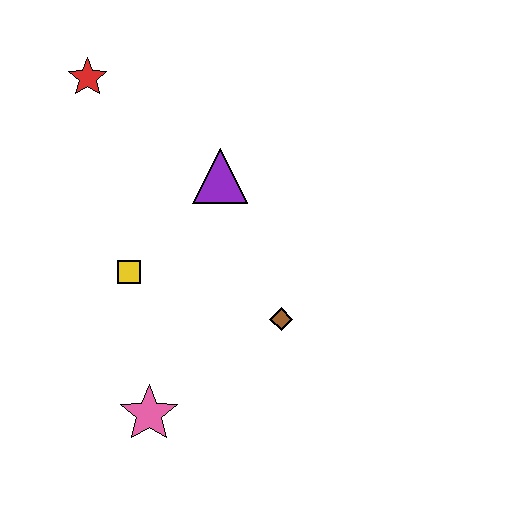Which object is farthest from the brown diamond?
The red star is farthest from the brown diamond.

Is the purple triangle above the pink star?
Yes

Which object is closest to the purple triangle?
The yellow square is closest to the purple triangle.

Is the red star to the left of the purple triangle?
Yes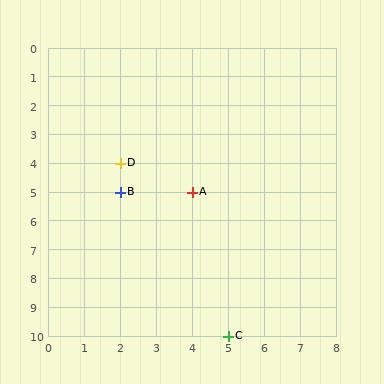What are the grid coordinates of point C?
Point C is at grid coordinates (5, 10).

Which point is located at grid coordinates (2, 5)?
Point B is at (2, 5).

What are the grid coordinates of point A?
Point A is at grid coordinates (4, 5).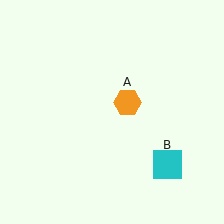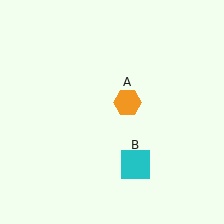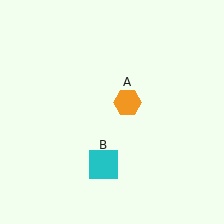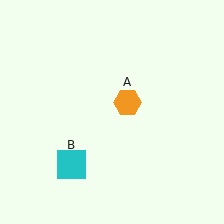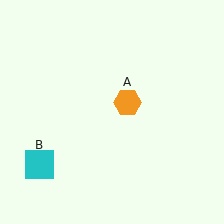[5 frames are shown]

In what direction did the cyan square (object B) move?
The cyan square (object B) moved left.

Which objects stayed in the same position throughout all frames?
Orange hexagon (object A) remained stationary.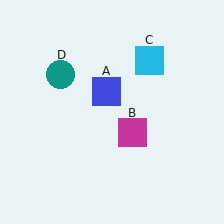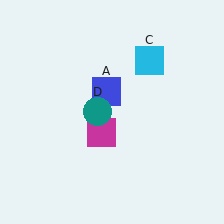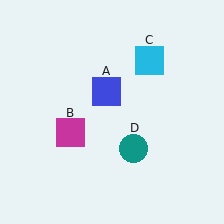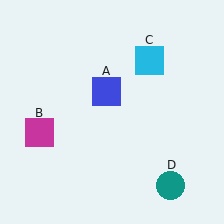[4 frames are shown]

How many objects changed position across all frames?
2 objects changed position: magenta square (object B), teal circle (object D).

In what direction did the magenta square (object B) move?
The magenta square (object B) moved left.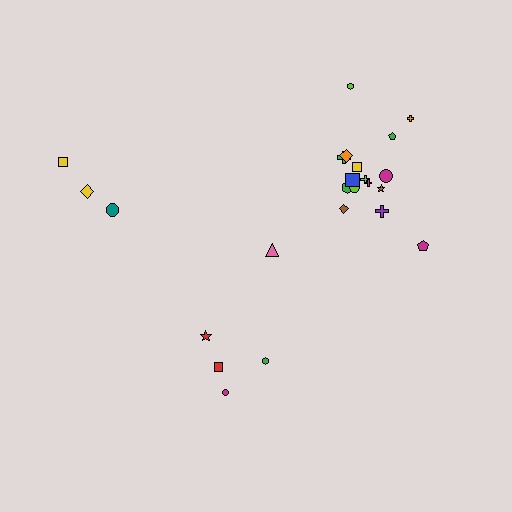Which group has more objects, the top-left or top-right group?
The top-right group.